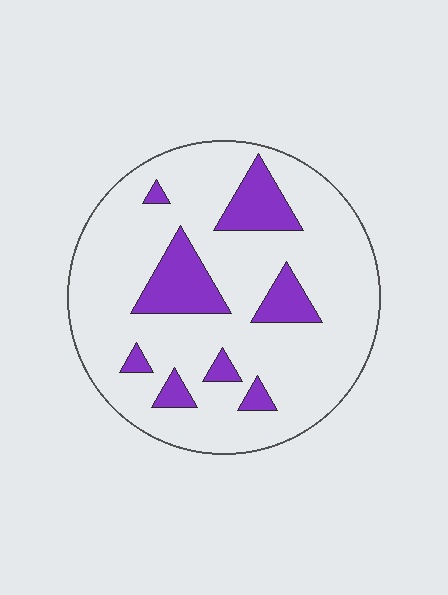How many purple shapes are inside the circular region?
8.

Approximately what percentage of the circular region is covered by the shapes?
Approximately 20%.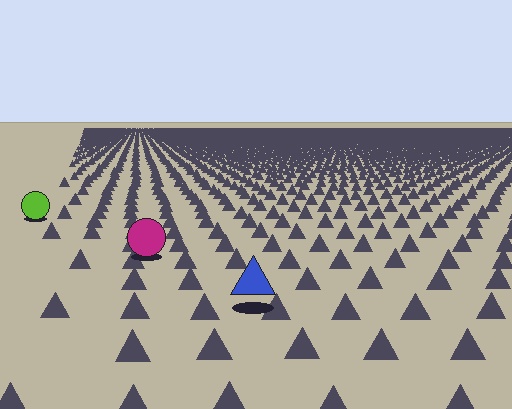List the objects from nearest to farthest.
From nearest to farthest: the blue triangle, the magenta circle, the lime circle.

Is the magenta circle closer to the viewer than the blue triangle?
No. The blue triangle is closer — you can tell from the texture gradient: the ground texture is coarser near it.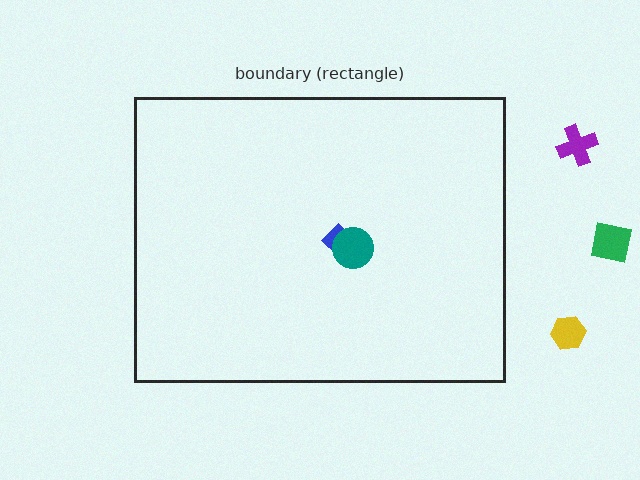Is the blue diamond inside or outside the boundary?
Inside.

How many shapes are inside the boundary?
2 inside, 3 outside.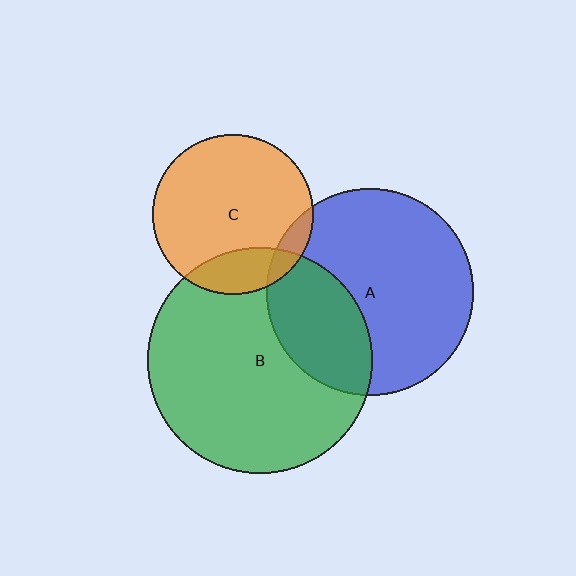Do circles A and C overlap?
Yes.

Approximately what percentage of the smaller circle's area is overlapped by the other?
Approximately 10%.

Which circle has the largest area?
Circle B (green).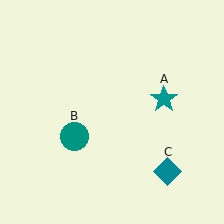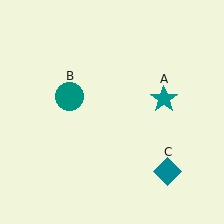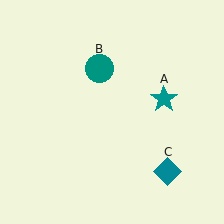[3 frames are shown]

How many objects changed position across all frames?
1 object changed position: teal circle (object B).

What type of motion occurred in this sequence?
The teal circle (object B) rotated clockwise around the center of the scene.